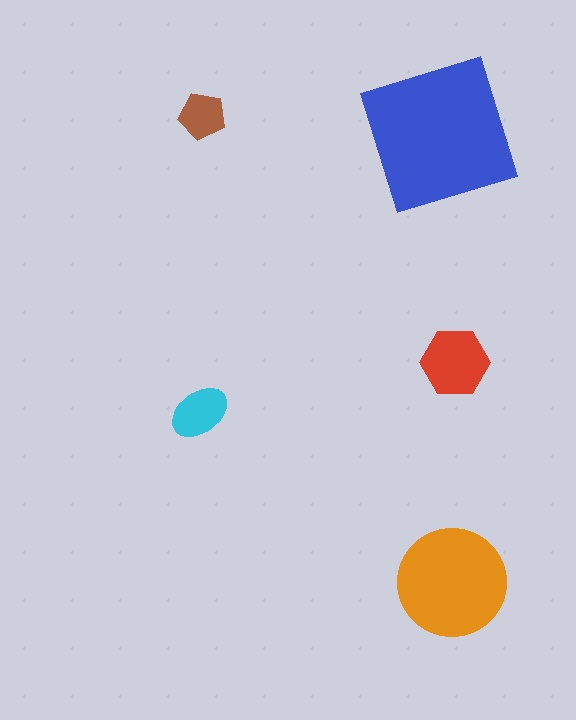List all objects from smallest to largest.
The brown pentagon, the cyan ellipse, the red hexagon, the orange circle, the blue square.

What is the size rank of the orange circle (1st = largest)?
2nd.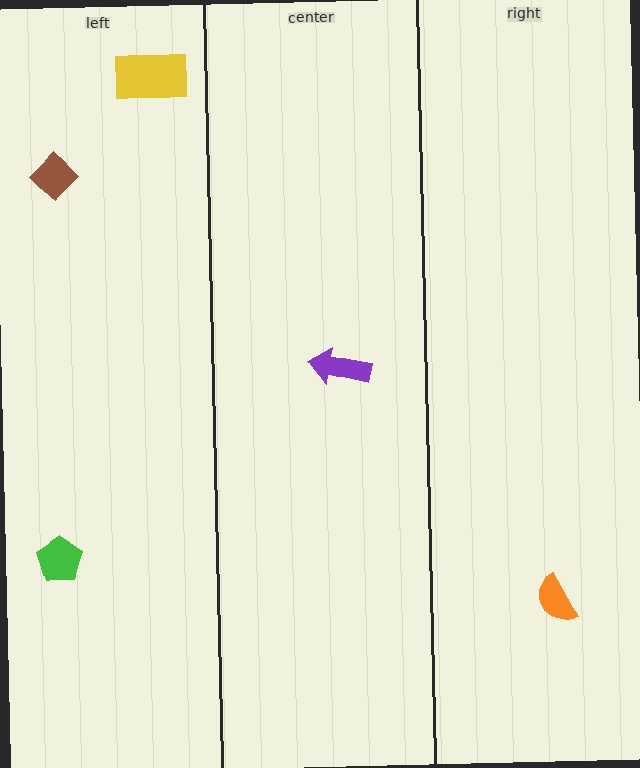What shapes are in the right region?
The orange semicircle.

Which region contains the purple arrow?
The center region.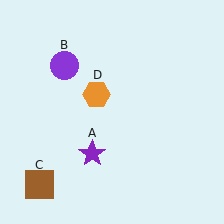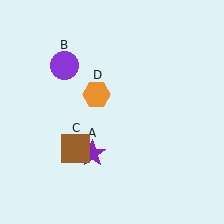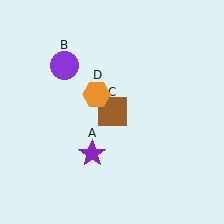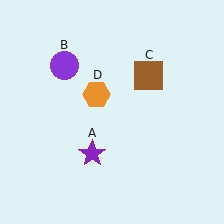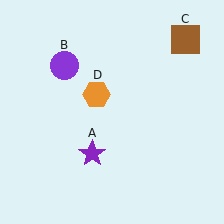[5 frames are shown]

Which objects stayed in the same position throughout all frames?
Purple star (object A) and purple circle (object B) and orange hexagon (object D) remained stationary.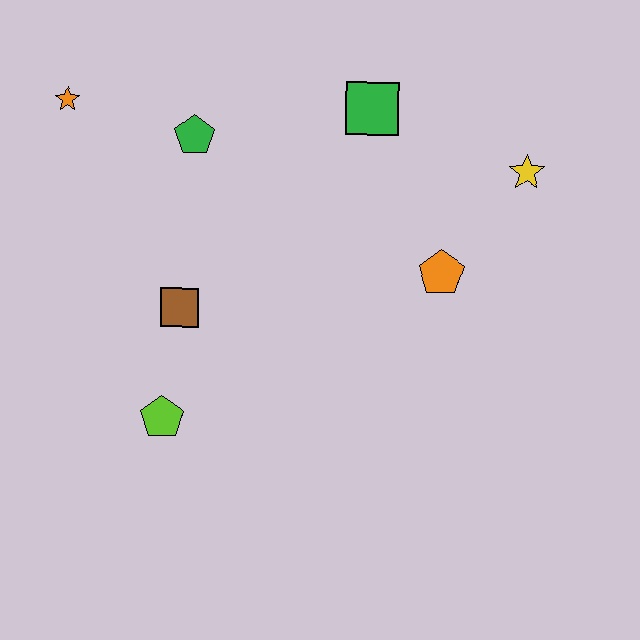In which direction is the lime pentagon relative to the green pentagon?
The lime pentagon is below the green pentagon.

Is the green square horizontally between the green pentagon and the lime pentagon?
No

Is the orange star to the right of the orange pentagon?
No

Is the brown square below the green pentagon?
Yes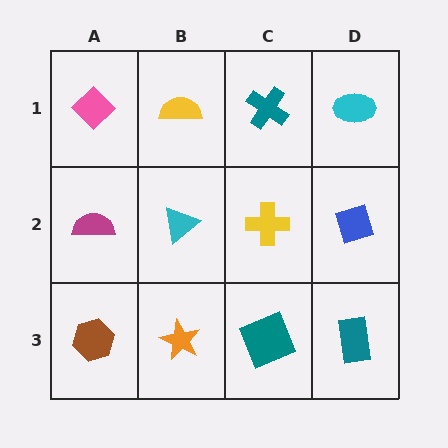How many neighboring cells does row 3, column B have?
3.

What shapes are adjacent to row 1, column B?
A cyan triangle (row 2, column B), a pink diamond (row 1, column A), a teal cross (row 1, column C).